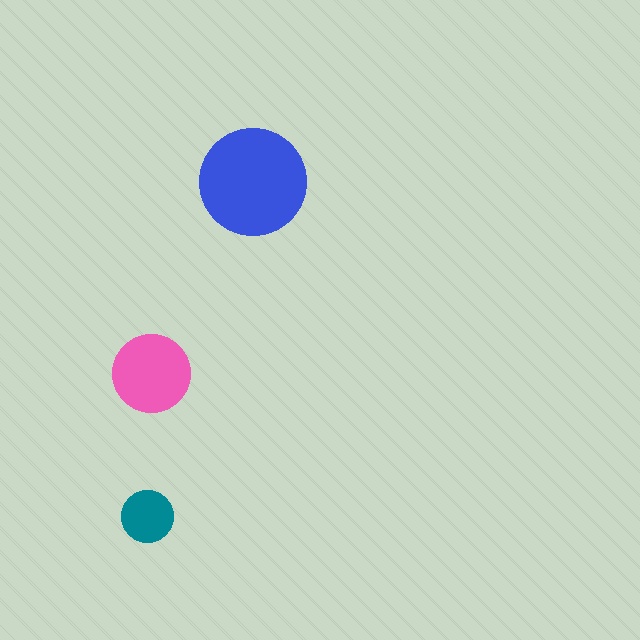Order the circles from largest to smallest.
the blue one, the pink one, the teal one.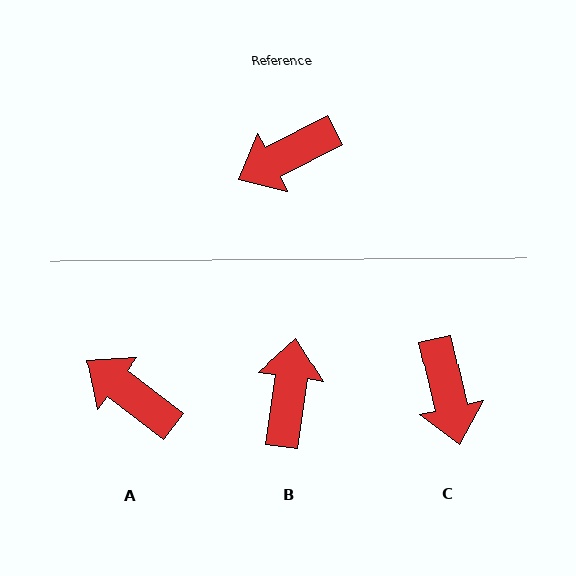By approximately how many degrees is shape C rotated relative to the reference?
Approximately 75 degrees counter-clockwise.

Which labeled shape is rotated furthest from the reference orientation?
B, about 125 degrees away.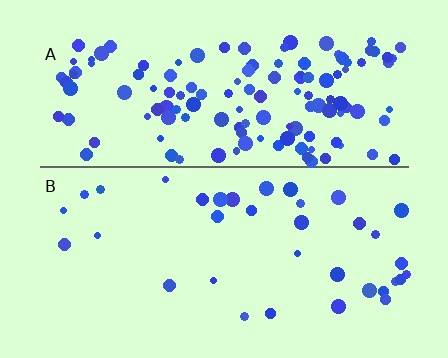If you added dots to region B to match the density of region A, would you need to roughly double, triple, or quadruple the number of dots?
Approximately quadruple.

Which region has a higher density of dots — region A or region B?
A (the top).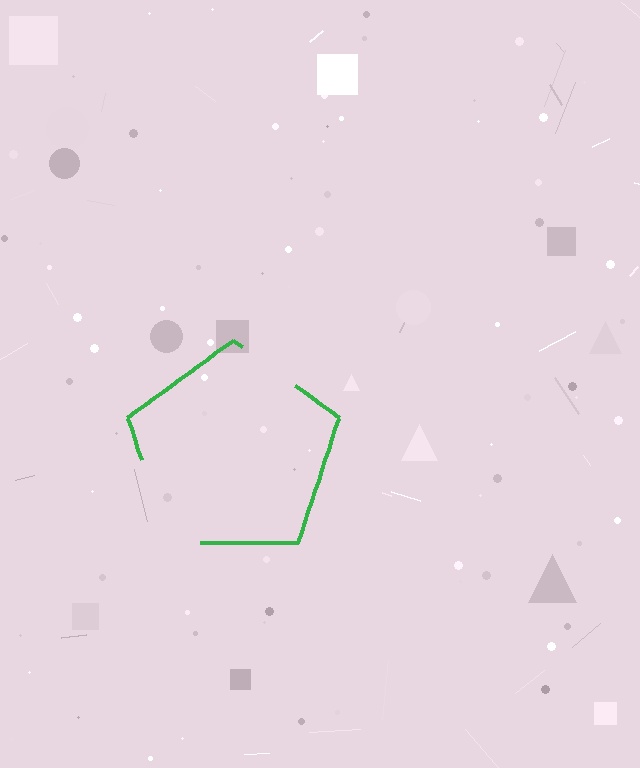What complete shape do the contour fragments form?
The contour fragments form a pentagon.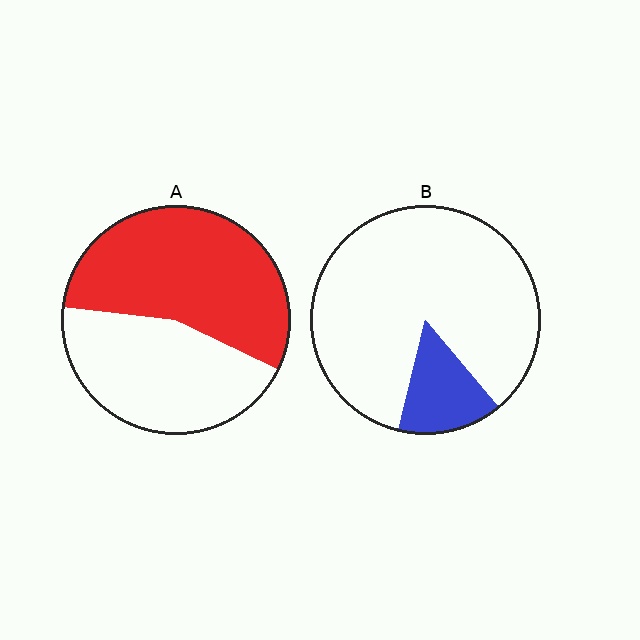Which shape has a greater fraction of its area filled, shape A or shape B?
Shape A.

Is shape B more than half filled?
No.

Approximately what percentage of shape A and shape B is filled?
A is approximately 55% and B is approximately 15%.